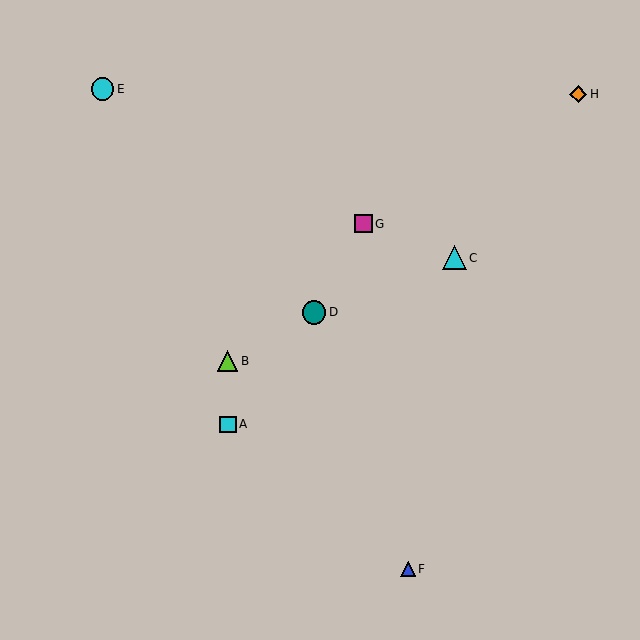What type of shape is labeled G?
Shape G is a magenta square.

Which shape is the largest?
The cyan triangle (labeled C) is the largest.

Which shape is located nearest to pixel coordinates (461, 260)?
The cyan triangle (labeled C) at (454, 258) is nearest to that location.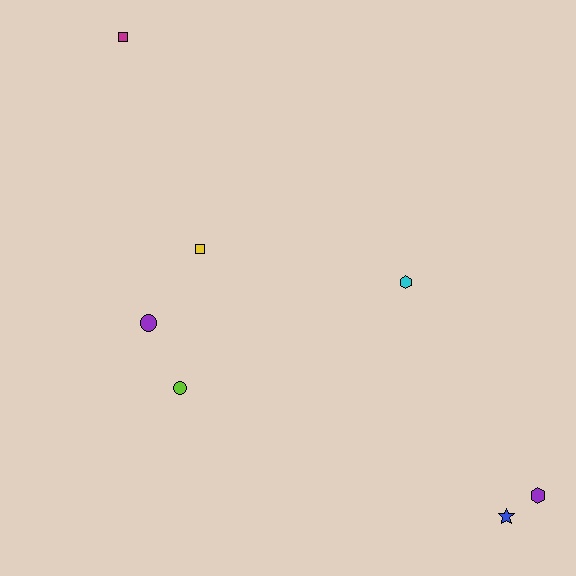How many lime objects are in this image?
There is 1 lime object.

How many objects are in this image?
There are 7 objects.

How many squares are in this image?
There are 2 squares.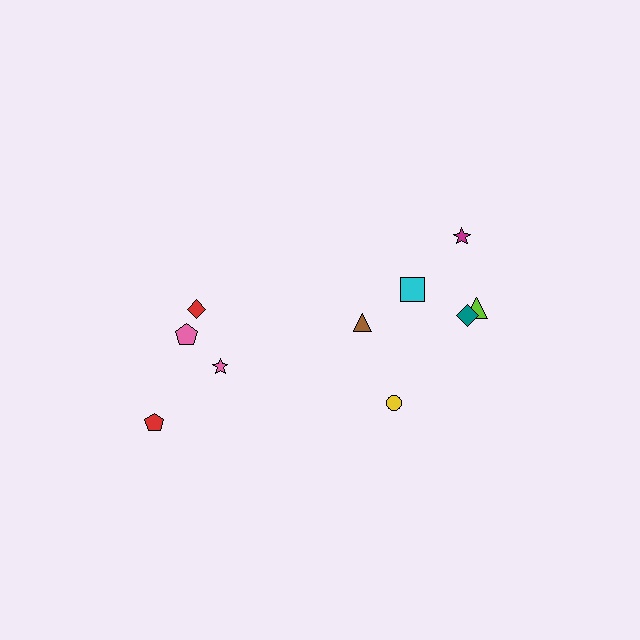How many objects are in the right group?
There are 6 objects.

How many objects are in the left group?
There are 4 objects.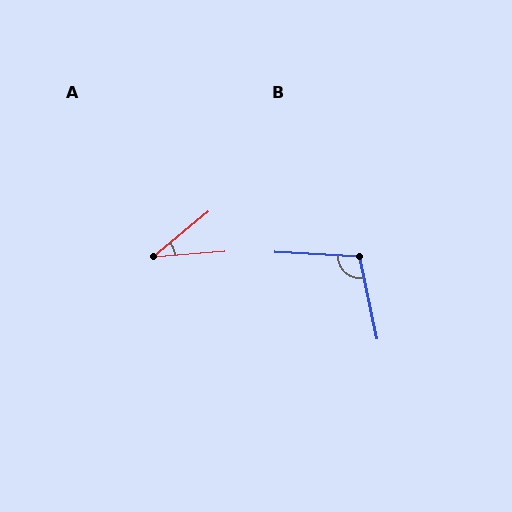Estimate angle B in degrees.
Approximately 105 degrees.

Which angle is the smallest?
A, at approximately 35 degrees.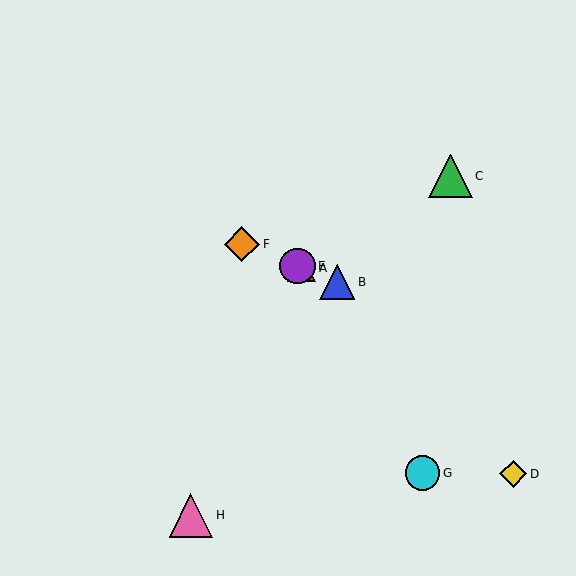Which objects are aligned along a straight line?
Objects A, B, E, F are aligned along a straight line.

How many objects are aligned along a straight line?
4 objects (A, B, E, F) are aligned along a straight line.